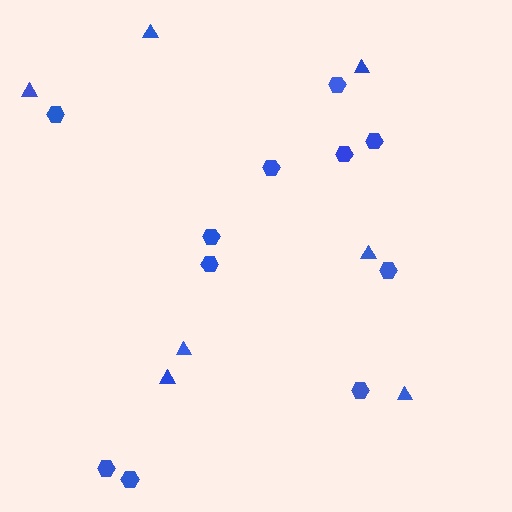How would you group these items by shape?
There are 2 groups: one group of hexagons (11) and one group of triangles (7).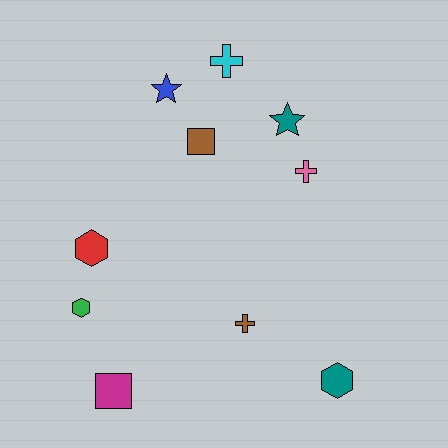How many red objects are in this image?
There is 1 red object.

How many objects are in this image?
There are 10 objects.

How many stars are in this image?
There are 2 stars.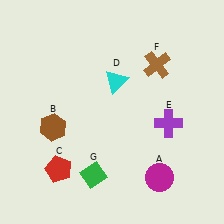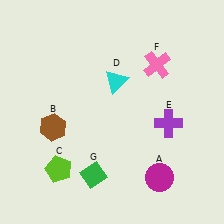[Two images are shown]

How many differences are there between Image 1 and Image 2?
There are 2 differences between the two images.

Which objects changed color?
C changed from red to lime. F changed from brown to pink.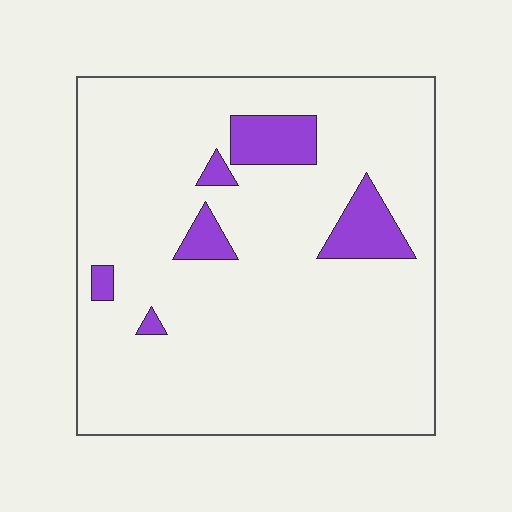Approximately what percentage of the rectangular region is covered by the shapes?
Approximately 10%.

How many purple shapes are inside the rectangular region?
6.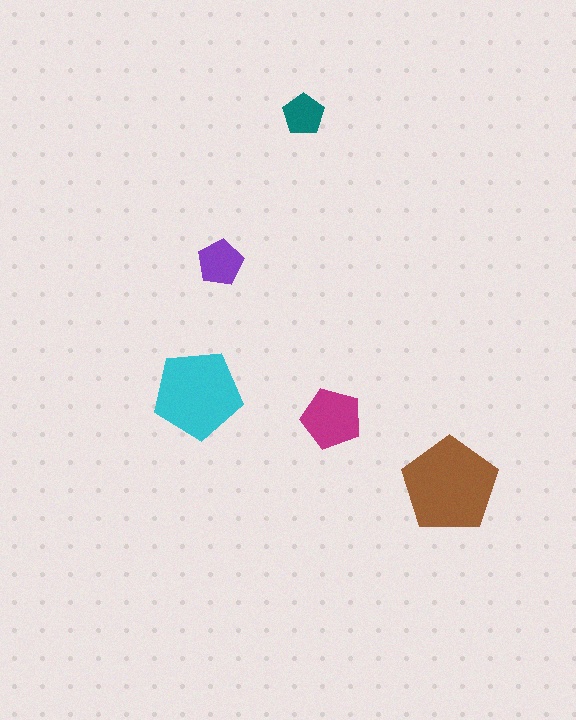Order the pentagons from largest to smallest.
the brown one, the cyan one, the magenta one, the purple one, the teal one.